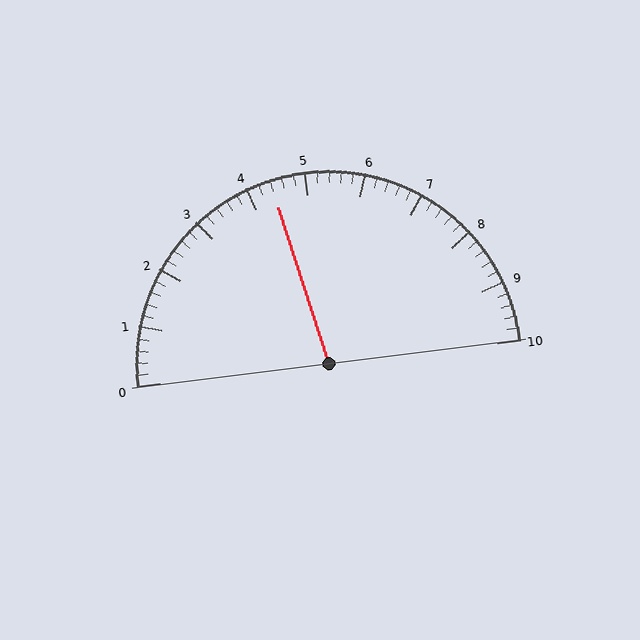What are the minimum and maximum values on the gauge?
The gauge ranges from 0 to 10.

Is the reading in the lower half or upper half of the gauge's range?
The reading is in the lower half of the range (0 to 10).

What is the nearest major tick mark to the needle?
The nearest major tick mark is 4.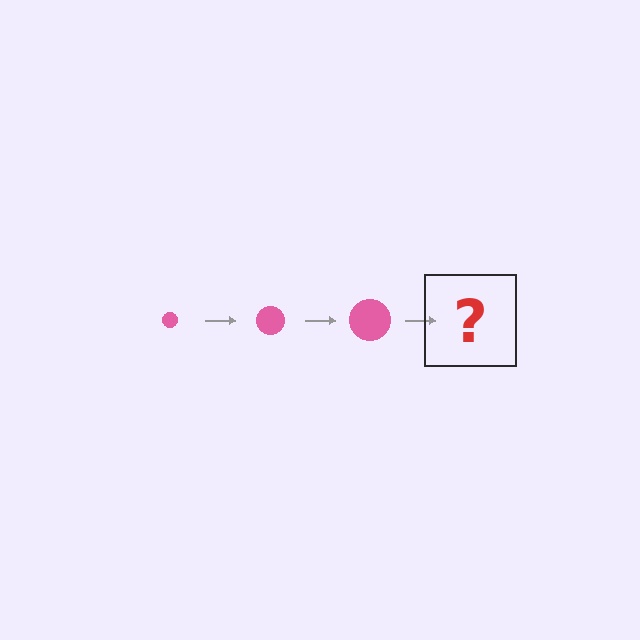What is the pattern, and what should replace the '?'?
The pattern is that the circle gets progressively larger each step. The '?' should be a pink circle, larger than the previous one.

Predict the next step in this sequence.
The next step is a pink circle, larger than the previous one.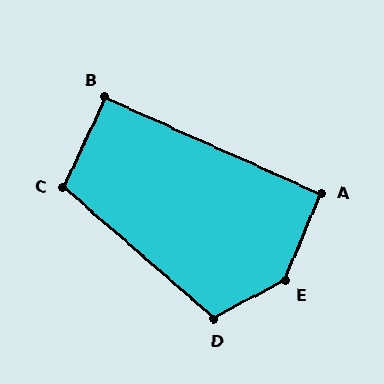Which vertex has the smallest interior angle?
B, at approximately 91 degrees.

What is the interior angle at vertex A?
Approximately 92 degrees (approximately right).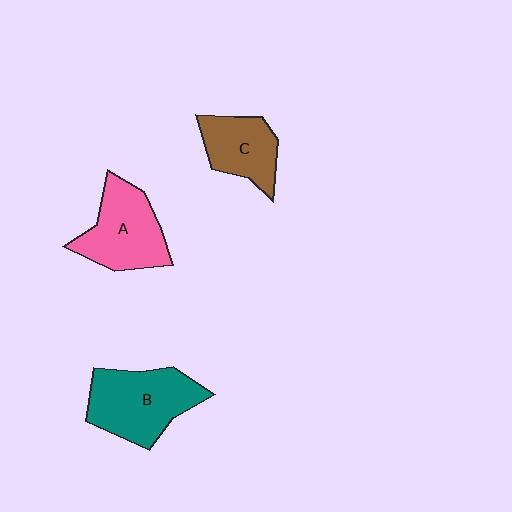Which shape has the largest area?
Shape B (teal).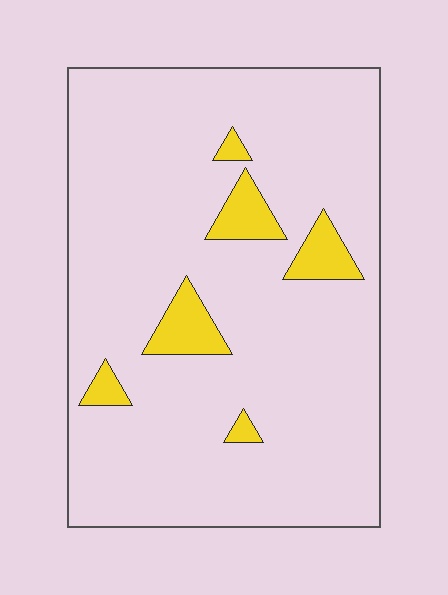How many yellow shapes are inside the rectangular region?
6.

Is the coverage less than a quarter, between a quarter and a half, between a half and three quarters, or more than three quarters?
Less than a quarter.